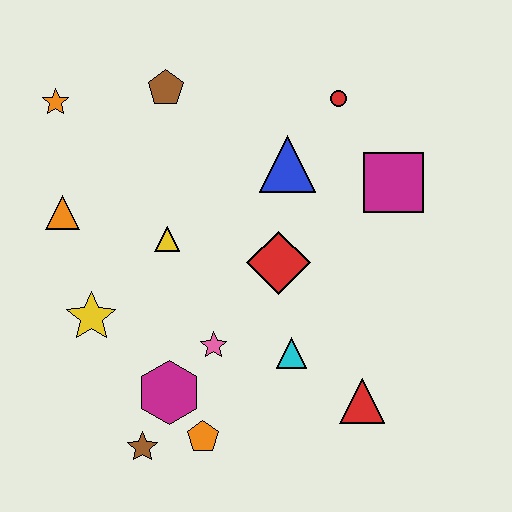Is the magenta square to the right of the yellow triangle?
Yes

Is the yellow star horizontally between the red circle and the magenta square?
No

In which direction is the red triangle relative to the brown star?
The red triangle is to the right of the brown star.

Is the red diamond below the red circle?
Yes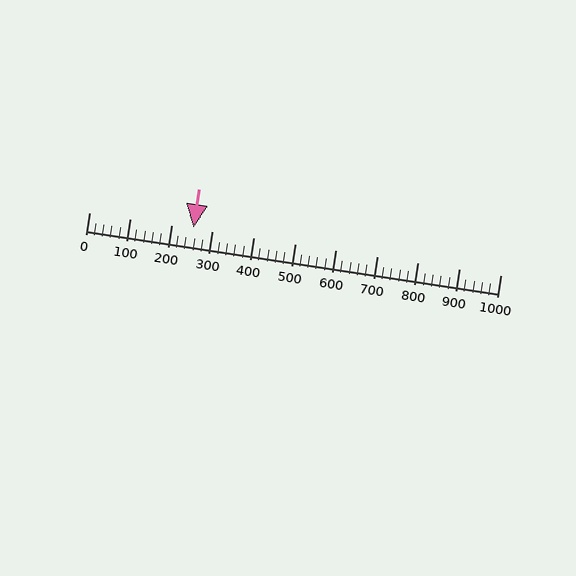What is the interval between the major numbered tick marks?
The major tick marks are spaced 100 units apart.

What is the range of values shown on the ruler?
The ruler shows values from 0 to 1000.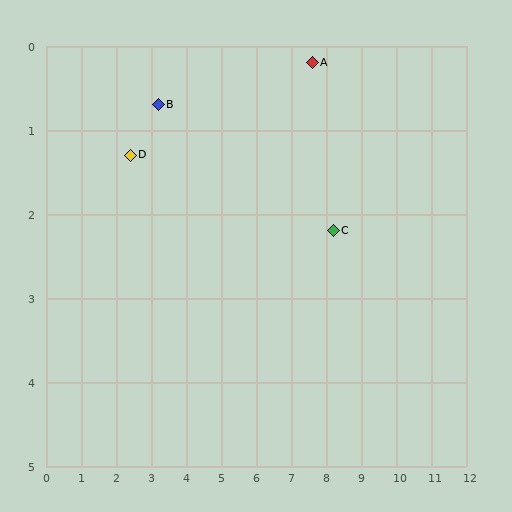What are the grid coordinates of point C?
Point C is at approximately (8.2, 2.2).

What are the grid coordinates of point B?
Point B is at approximately (3.2, 0.7).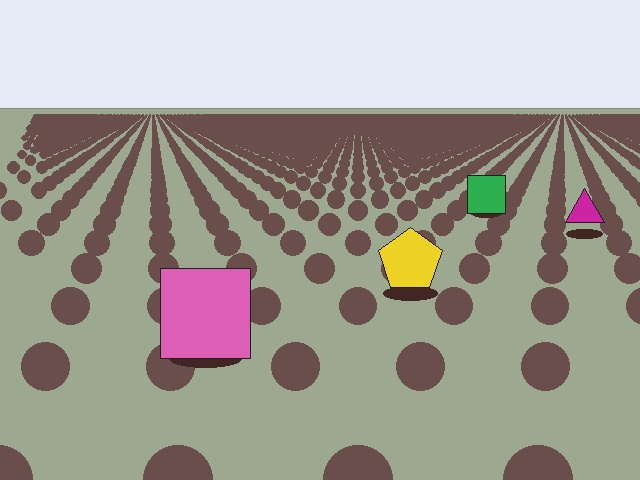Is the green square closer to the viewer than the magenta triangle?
No. The magenta triangle is closer — you can tell from the texture gradient: the ground texture is coarser near it.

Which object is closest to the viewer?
The pink square is closest. The texture marks near it are larger and more spread out.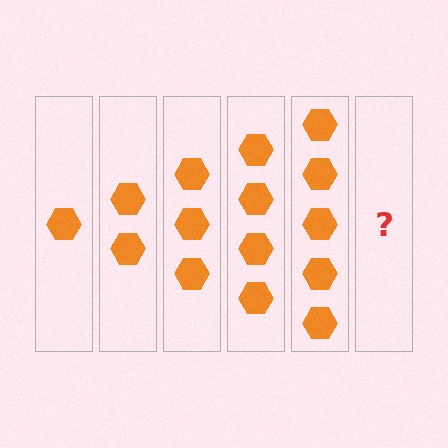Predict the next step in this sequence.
The next step is 6 hexagons.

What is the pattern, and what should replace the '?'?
The pattern is that each step adds one more hexagon. The '?' should be 6 hexagons.